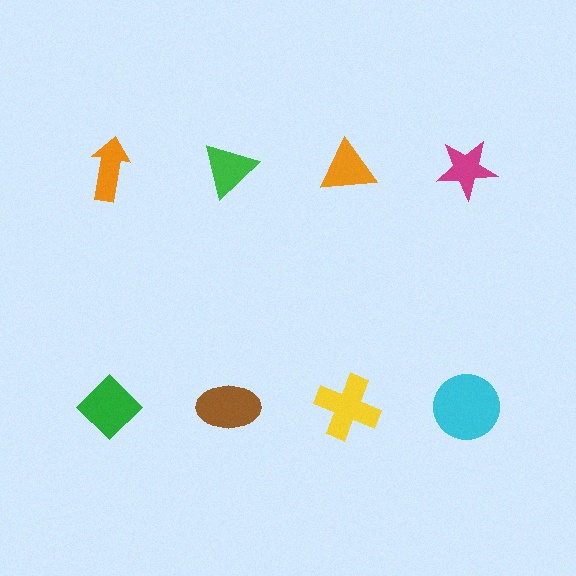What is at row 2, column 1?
A green diamond.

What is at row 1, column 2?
A green triangle.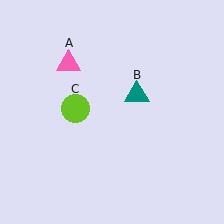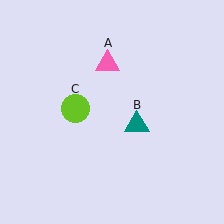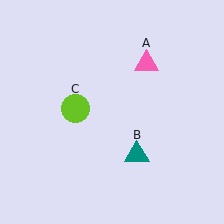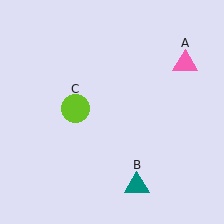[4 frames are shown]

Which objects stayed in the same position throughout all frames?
Lime circle (object C) remained stationary.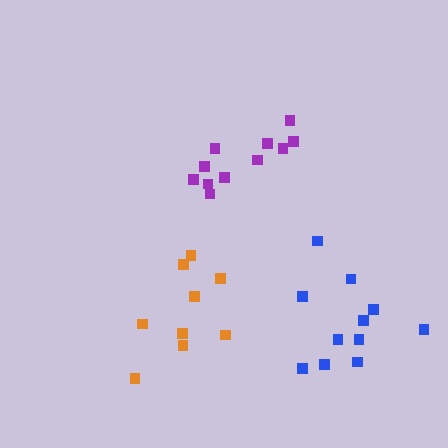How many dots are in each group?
Group 1: 11 dots, Group 2: 9 dots, Group 3: 11 dots (31 total).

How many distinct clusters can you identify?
There are 3 distinct clusters.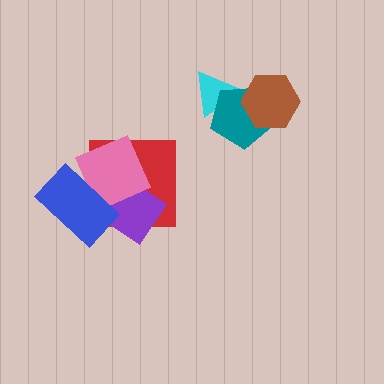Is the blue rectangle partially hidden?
No, no other shape covers it.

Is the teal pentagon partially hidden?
Yes, it is partially covered by another shape.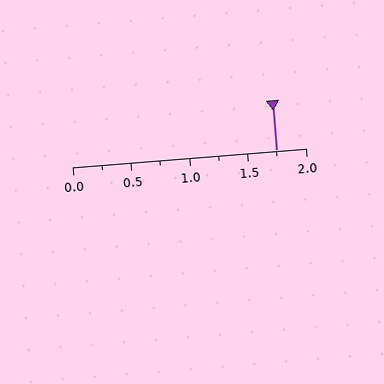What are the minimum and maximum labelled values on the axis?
The axis runs from 0.0 to 2.0.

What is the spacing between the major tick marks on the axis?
The major ticks are spaced 0.5 apart.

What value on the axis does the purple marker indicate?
The marker indicates approximately 1.75.